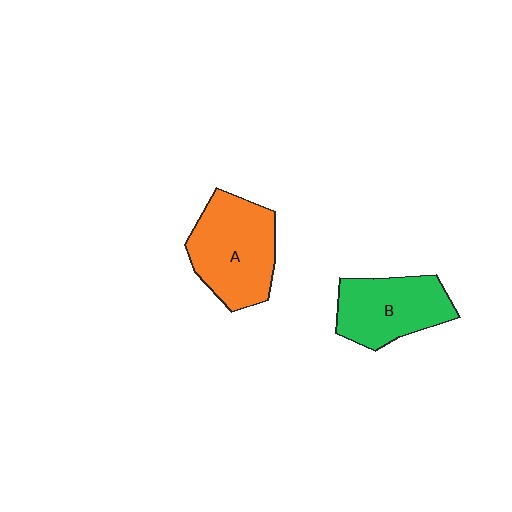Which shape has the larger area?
Shape A (orange).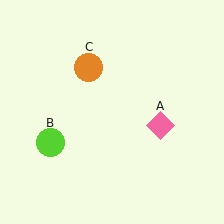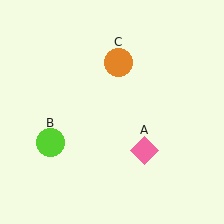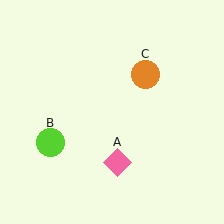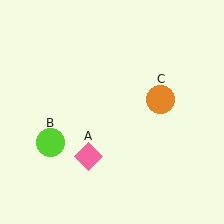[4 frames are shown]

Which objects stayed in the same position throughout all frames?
Lime circle (object B) remained stationary.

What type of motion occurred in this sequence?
The pink diamond (object A), orange circle (object C) rotated clockwise around the center of the scene.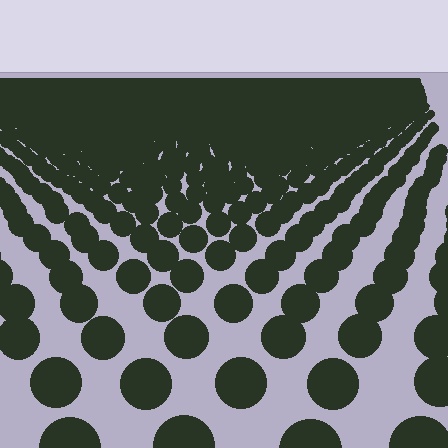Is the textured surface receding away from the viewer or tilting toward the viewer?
The surface is receding away from the viewer. Texture elements get smaller and denser toward the top.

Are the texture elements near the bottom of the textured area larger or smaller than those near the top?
Larger. Near the bottom, elements are closer to the viewer and appear at a bigger on-screen size.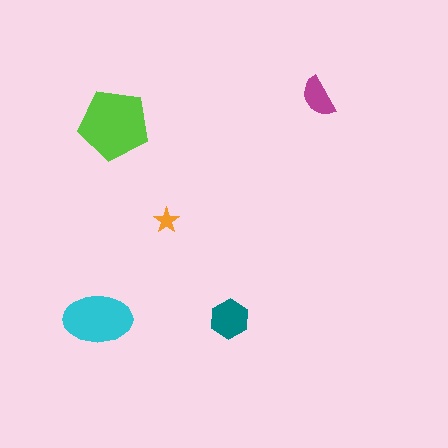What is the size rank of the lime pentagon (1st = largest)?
1st.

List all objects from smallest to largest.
The orange star, the magenta semicircle, the teal hexagon, the cyan ellipse, the lime pentagon.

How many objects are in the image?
There are 5 objects in the image.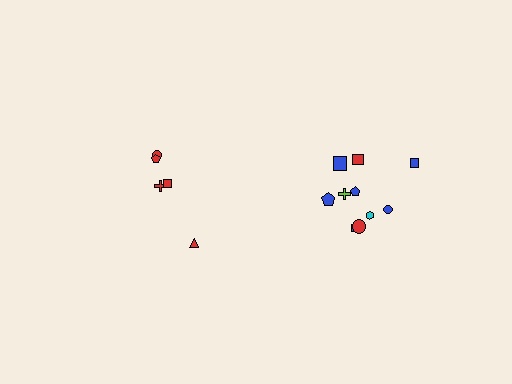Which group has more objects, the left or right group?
The right group.